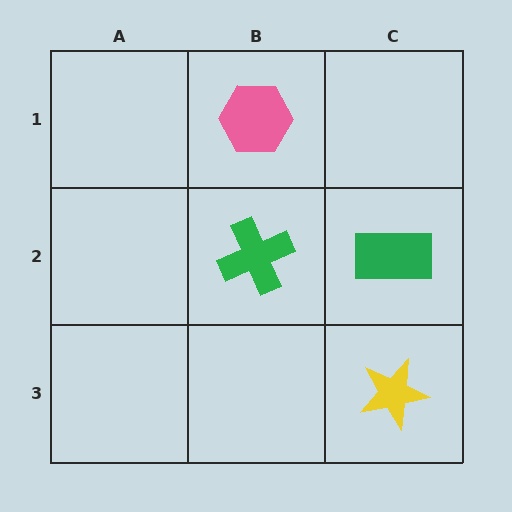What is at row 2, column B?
A green cross.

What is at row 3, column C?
A yellow star.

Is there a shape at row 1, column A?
No, that cell is empty.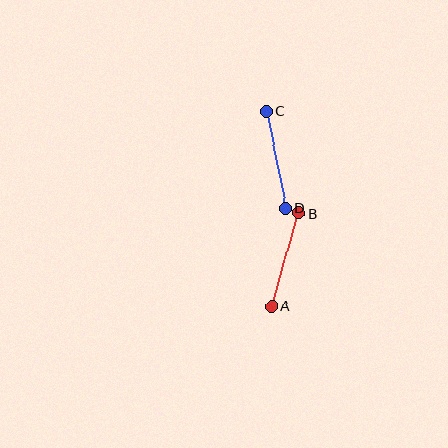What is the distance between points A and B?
The distance is approximately 96 pixels.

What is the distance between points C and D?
The distance is approximately 99 pixels.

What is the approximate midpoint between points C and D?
The midpoint is at approximately (276, 160) pixels.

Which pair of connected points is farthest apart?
Points C and D are farthest apart.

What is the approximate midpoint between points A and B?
The midpoint is at approximately (285, 260) pixels.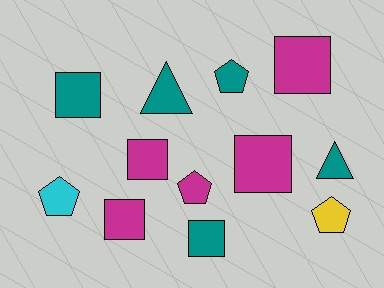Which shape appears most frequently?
Square, with 6 objects.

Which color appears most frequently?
Teal, with 5 objects.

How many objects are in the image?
There are 12 objects.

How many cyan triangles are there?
There are no cyan triangles.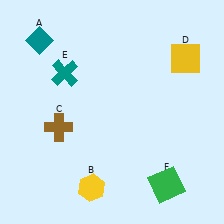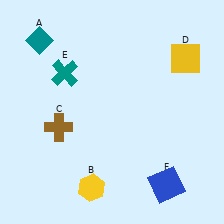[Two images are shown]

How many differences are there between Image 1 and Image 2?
There is 1 difference between the two images.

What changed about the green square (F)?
In Image 1, F is green. In Image 2, it changed to blue.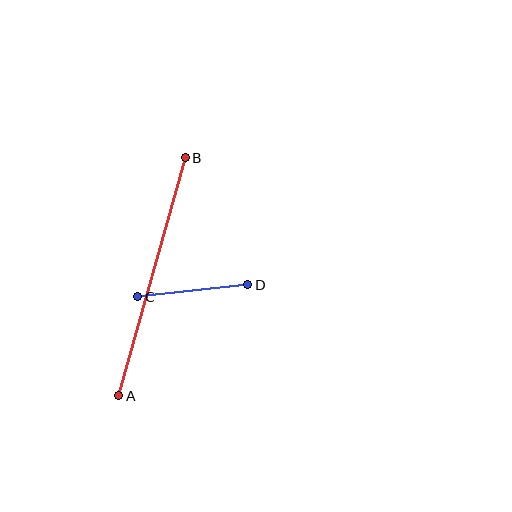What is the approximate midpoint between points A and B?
The midpoint is at approximately (152, 277) pixels.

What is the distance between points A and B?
The distance is approximately 247 pixels.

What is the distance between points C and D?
The distance is approximately 111 pixels.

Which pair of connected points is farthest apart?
Points A and B are farthest apart.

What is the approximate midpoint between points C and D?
The midpoint is at approximately (193, 291) pixels.